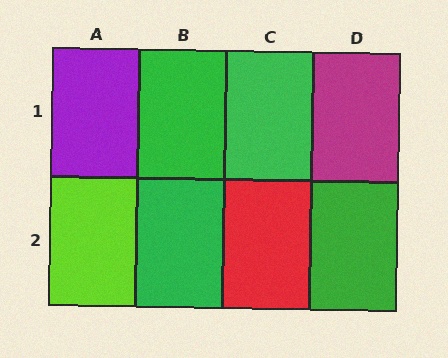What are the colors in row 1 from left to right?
Purple, green, green, magenta.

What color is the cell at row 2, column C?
Red.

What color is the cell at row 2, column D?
Green.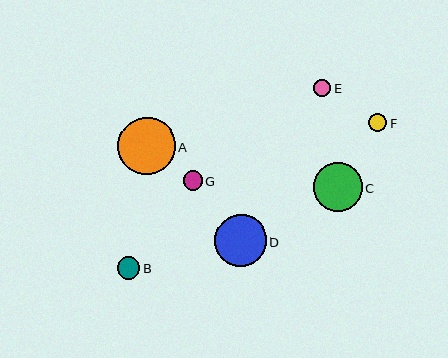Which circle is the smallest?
Circle E is the smallest with a size of approximately 18 pixels.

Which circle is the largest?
Circle A is the largest with a size of approximately 58 pixels.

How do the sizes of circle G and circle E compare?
Circle G and circle E are approximately the same size.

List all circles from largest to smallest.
From largest to smallest: A, D, C, B, G, F, E.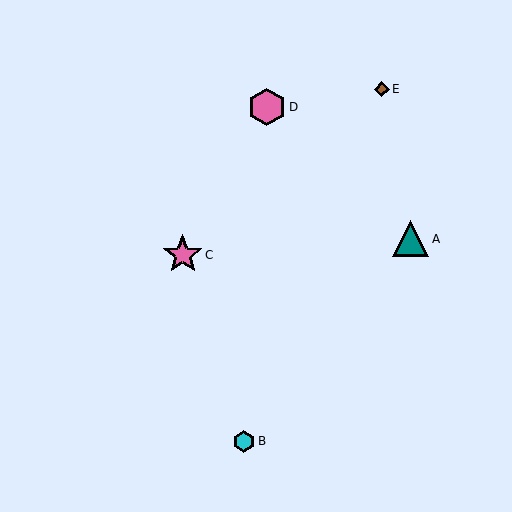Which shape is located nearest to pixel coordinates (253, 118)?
The pink hexagon (labeled D) at (267, 107) is nearest to that location.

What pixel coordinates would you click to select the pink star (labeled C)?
Click at (183, 255) to select the pink star C.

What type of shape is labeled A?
Shape A is a teal triangle.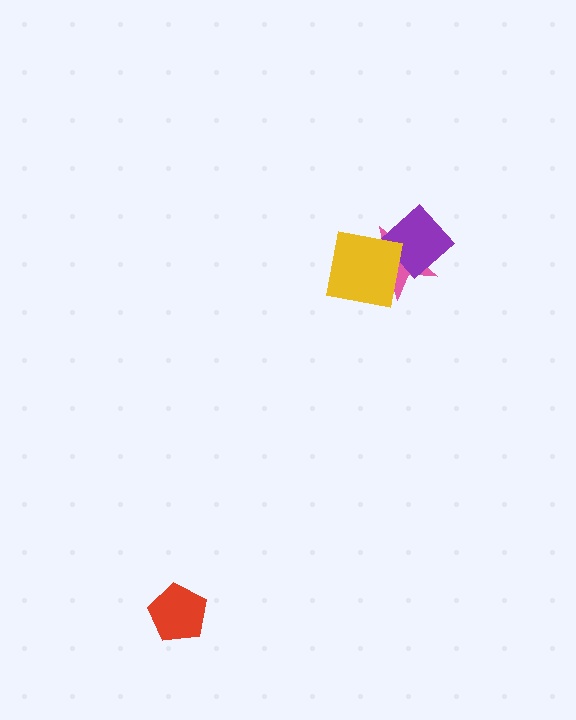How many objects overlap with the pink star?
2 objects overlap with the pink star.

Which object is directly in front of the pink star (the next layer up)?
The purple diamond is directly in front of the pink star.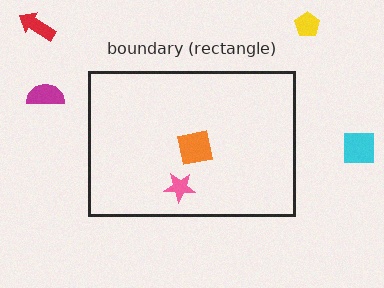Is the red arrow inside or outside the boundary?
Outside.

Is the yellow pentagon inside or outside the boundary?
Outside.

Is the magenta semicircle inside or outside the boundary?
Outside.